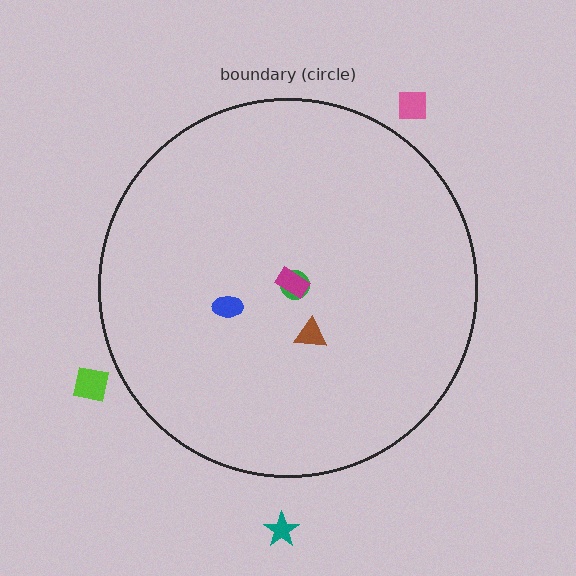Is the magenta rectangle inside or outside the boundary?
Inside.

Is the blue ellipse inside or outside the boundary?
Inside.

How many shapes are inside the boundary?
4 inside, 3 outside.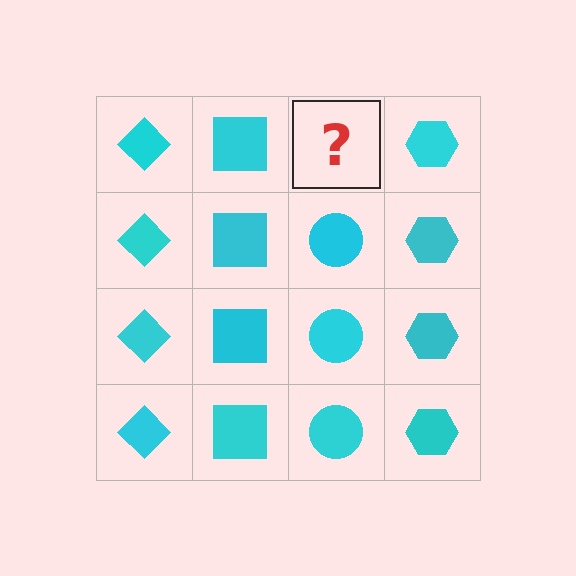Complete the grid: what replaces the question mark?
The question mark should be replaced with a cyan circle.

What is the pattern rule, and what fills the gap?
The rule is that each column has a consistent shape. The gap should be filled with a cyan circle.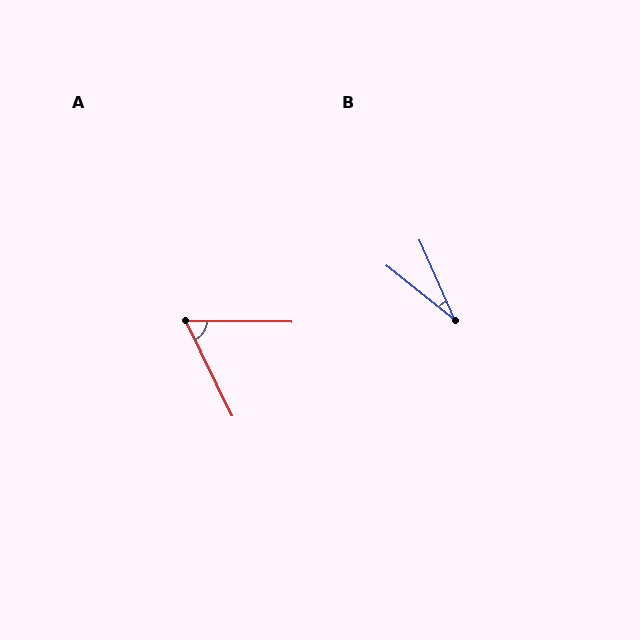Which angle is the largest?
A, at approximately 63 degrees.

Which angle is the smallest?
B, at approximately 27 degrees.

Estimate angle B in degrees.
Approximately 27 degrees.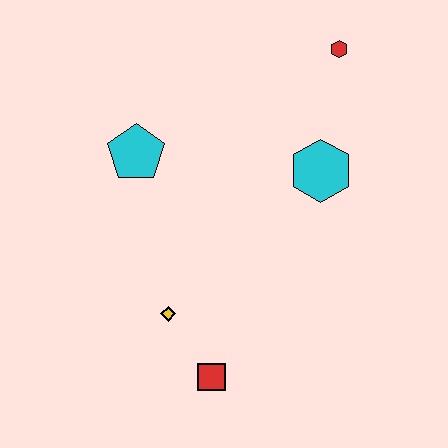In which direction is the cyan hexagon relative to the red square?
The cyan hexagon is above the red square.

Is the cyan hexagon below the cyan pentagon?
Yes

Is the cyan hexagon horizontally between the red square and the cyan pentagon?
No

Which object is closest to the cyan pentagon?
The yellow diamond is closest to the cyan pentagon.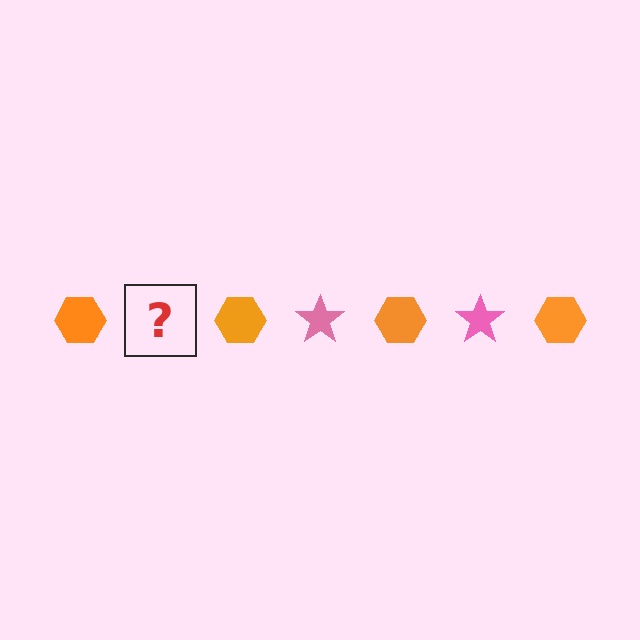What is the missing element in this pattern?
The missing element is a pink star.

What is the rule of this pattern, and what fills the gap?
The rule is that the pattern alternates between orange hexagon and pink star. The gap should be filled with a pink star.